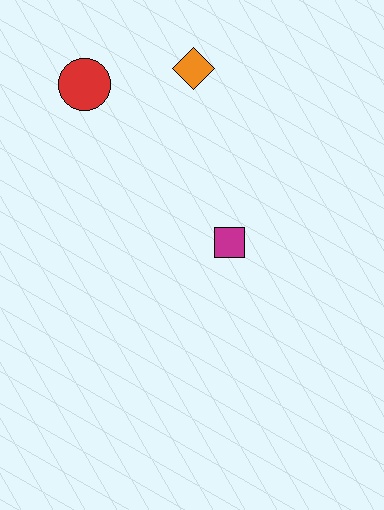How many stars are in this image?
There are no stars.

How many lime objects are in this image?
There are no lime objects.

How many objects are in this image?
There are 3 objects.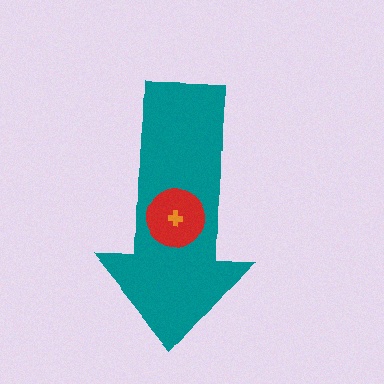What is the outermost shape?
The teal arrow.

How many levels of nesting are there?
3.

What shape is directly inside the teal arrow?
The red circle.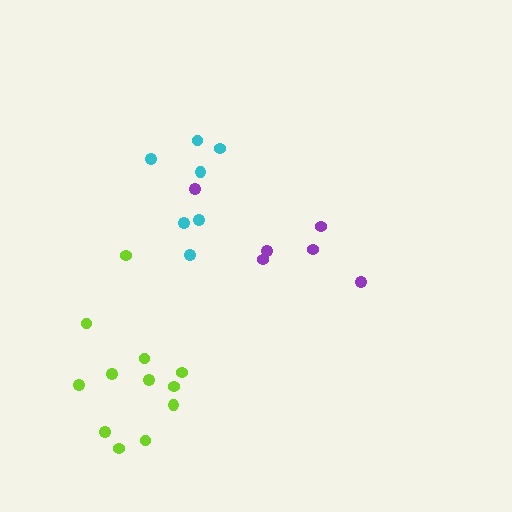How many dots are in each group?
Group 1: 6 dots, Group 2: 7 dots, Group 3: 12 dots (25 total).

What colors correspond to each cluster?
The clusters are colored: purple, cyan, lime.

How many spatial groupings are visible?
There are 3 spatial groupings.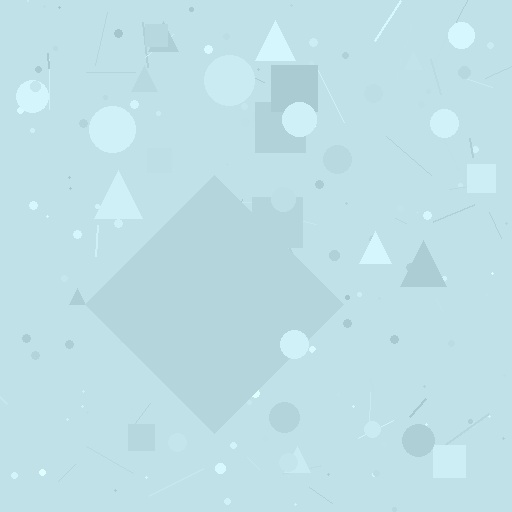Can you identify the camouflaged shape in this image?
The camouflaged shape is a diamond.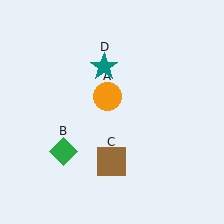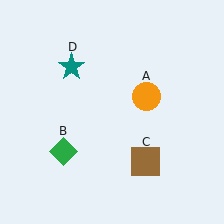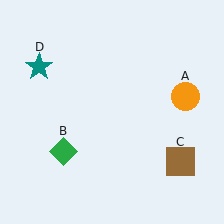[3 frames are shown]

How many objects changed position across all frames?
3 objects changed position: orange circle (object A), brown square (object C), teal star (object D).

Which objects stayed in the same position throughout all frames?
Green diamond (object B) remained stationary.